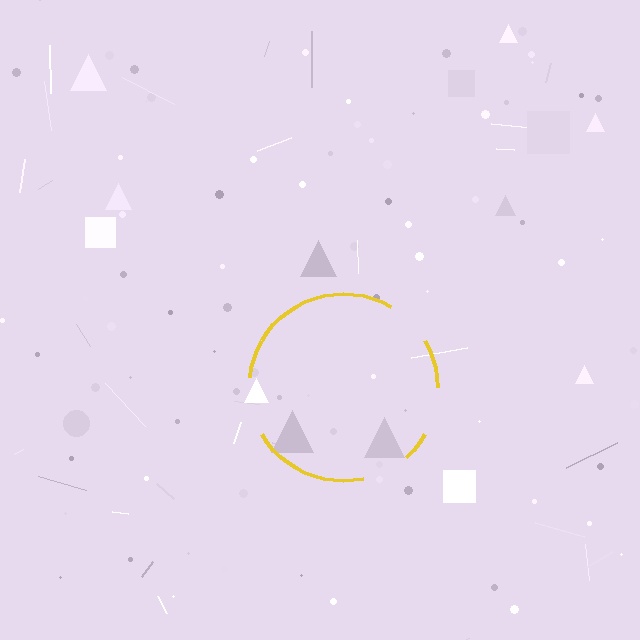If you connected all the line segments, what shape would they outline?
They would outline a circle.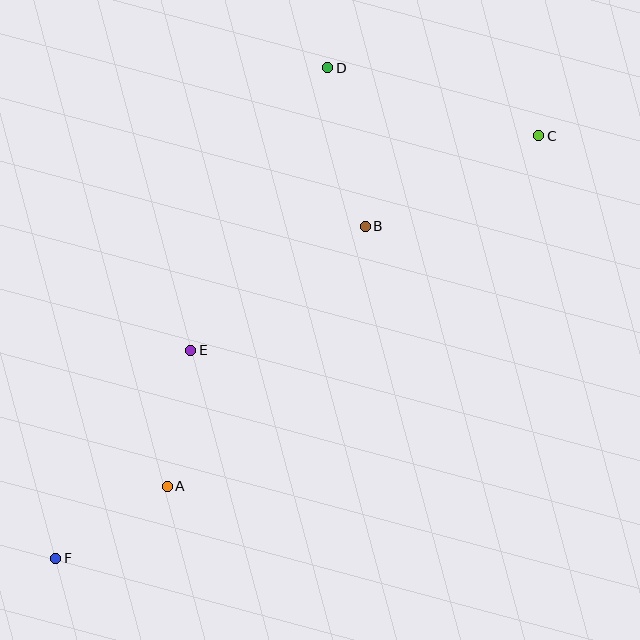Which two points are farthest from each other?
Points C and F are farthest from each other.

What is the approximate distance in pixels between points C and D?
The distance between C and D is approximately 222 pixels.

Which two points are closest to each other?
Points A and F are closest to each other.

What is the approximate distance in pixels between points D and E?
The distance between D and E is approximately 314 pixels.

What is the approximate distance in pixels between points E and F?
The distance between E and F is approximately 247 pixels.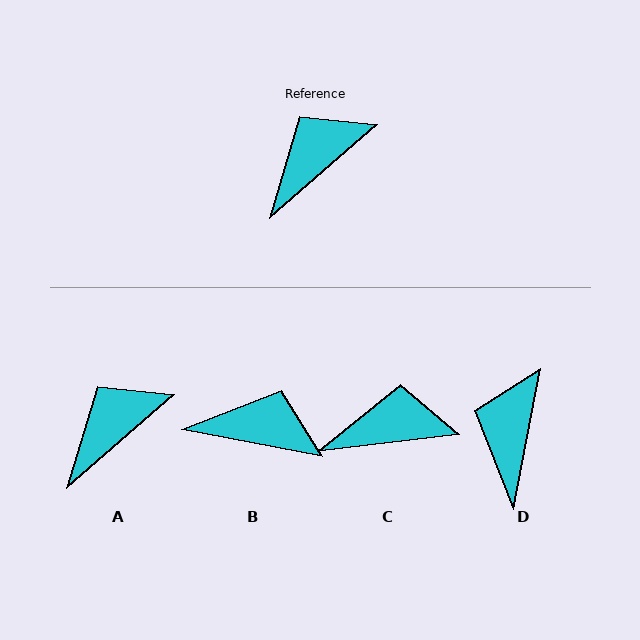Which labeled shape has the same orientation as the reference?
A.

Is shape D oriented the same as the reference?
No, it is off by about 38 degrees.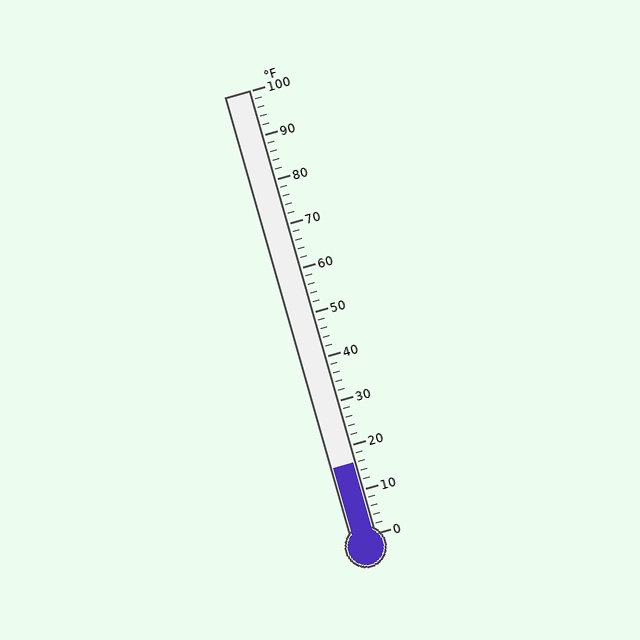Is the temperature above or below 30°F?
The temperature is below 30°F.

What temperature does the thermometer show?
The thermometer shows approximately 16°F.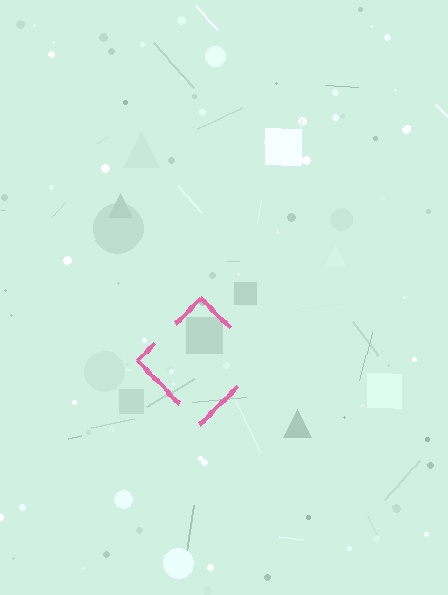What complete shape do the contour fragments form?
The contour fragments form a diamond.